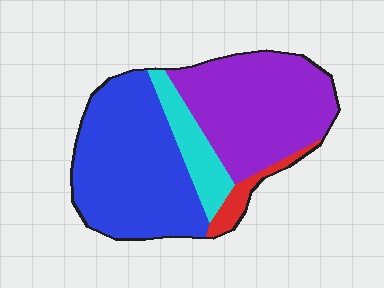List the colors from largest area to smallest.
From largest to smallest: blue, purple, cyan, red.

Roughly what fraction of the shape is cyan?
Cyan covers roughly 10% of the shape.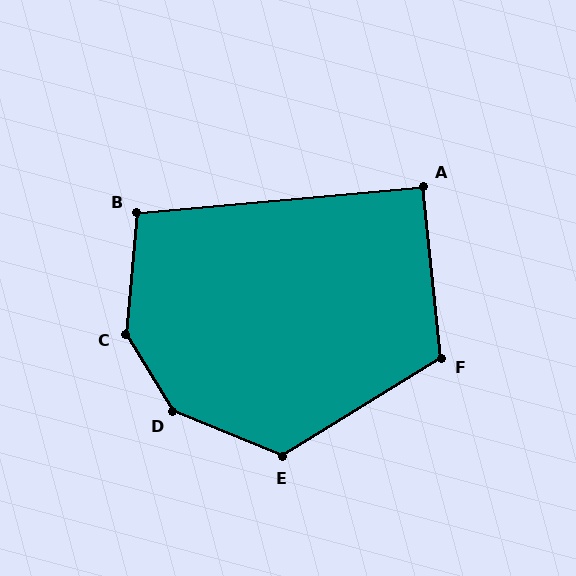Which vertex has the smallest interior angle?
A, at approximately 91 degrees.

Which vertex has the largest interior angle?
D, at approximately 144 degrees.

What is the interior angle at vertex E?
Approximately 126 degrees (obtuse).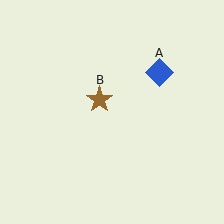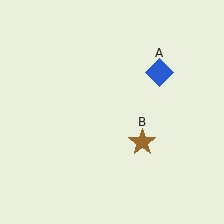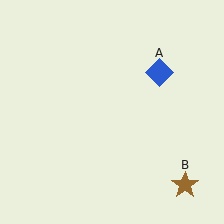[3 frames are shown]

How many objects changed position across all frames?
1 object changed position: brown star (object B).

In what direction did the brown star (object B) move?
The brown star (object B) moved down and to the right.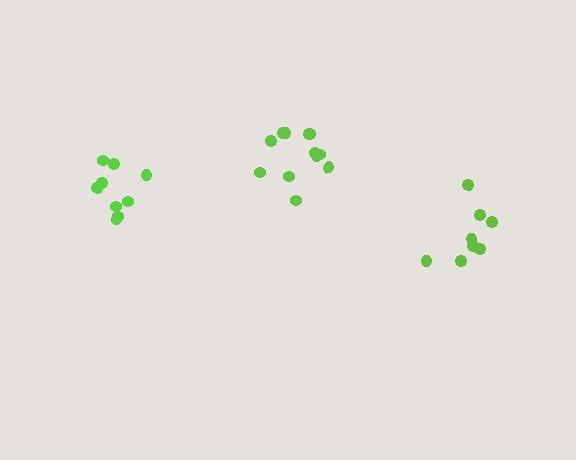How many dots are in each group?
Group 1: 9 dots, Group 2: 12 dots, Group 3: 8 dots (29 total).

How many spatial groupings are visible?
There are 3 spatial groupings.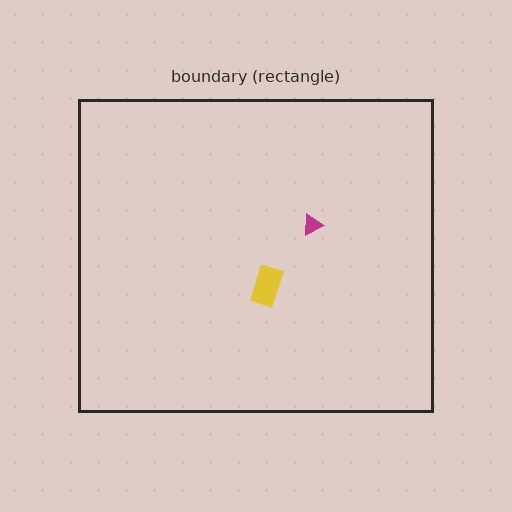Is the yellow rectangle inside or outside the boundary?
Inside.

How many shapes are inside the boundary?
2 inside, 0 outside.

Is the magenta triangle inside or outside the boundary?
Inside.